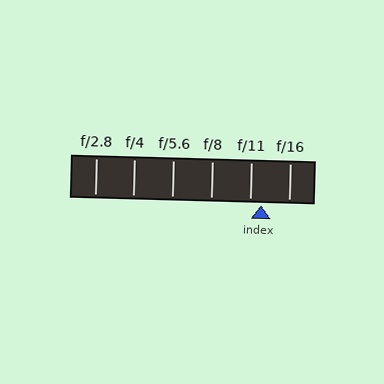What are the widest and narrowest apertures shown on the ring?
The widest aperture shown is f/2.8 and the narrowest is f/16.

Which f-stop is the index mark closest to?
The index mark is closest to f/11.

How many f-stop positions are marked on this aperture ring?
There are 6 f-stop positions marked.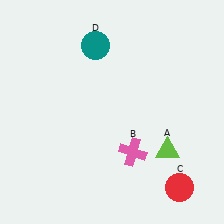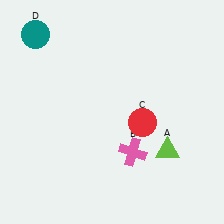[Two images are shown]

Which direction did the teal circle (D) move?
The teal circle (D) moved left.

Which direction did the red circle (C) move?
The red circle (C) moved up.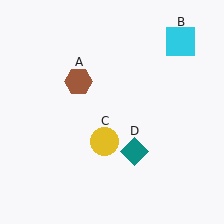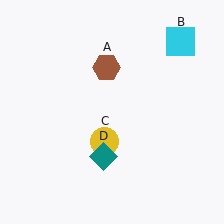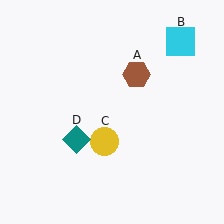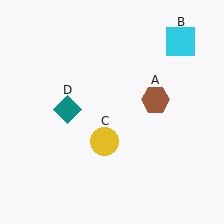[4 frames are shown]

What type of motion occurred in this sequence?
The brown hexagon (object A), teal diamond (object D) rotated clockwise around the center of the scene.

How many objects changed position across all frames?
2 objects changed position: brown hexagon (object A), teal diamond (object D).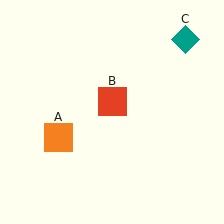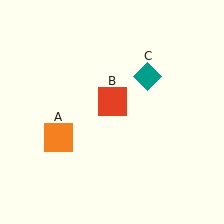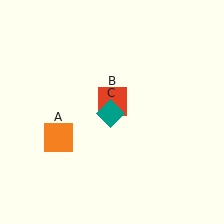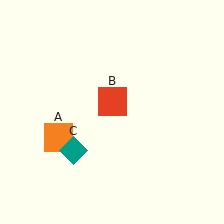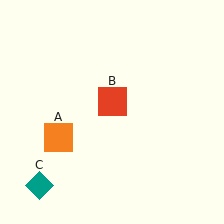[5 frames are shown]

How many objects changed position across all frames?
1 object changed position: teal diamond (object C).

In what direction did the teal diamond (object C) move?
The teal diamond (object C) moved down and to the left.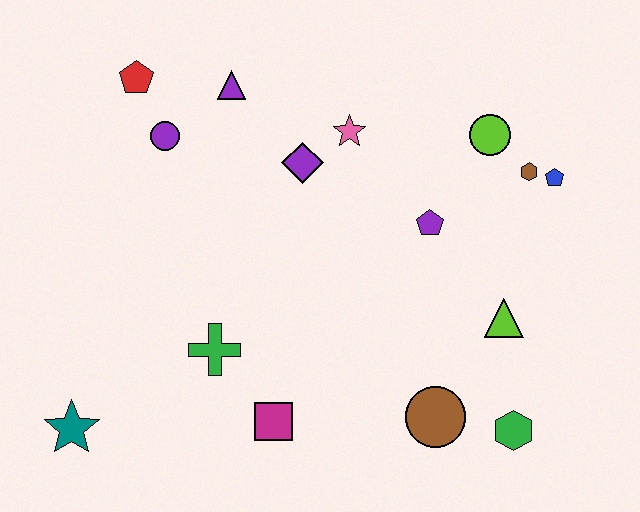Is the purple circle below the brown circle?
No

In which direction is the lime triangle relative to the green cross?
The lime triangle is to the right of the green cross.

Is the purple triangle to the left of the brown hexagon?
Yes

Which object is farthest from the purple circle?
The green hexagon is farthest from the purple circle.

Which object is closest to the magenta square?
The green cross is closest to the magenta square.